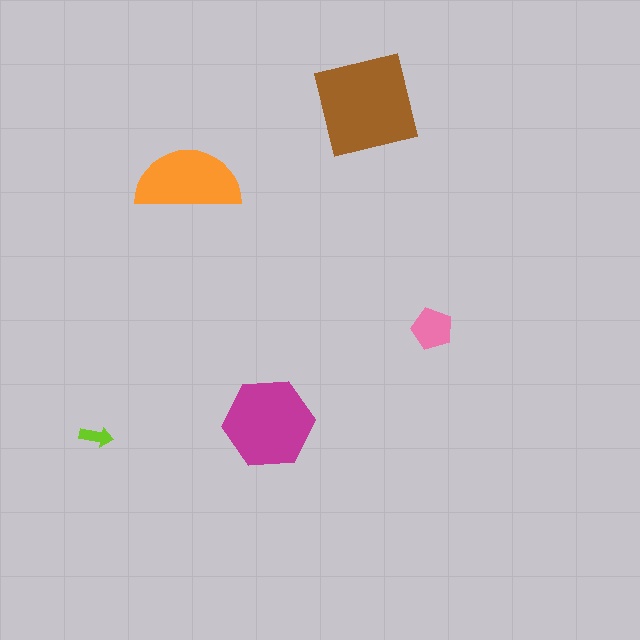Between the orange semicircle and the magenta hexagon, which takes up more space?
The magenta hexagon.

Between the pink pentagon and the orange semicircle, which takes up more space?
The orange semicircle.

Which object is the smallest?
The lime arrow.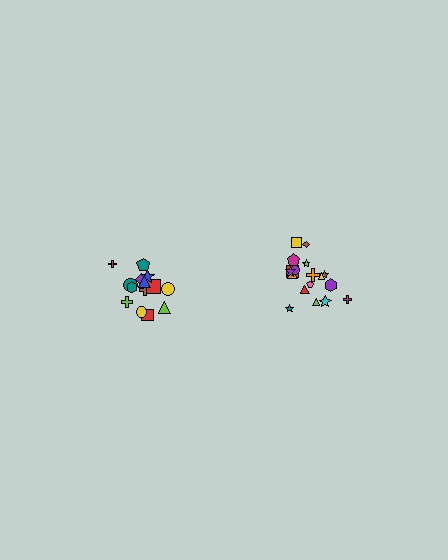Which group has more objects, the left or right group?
The right group.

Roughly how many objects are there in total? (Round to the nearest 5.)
Roughly 35 objects in total.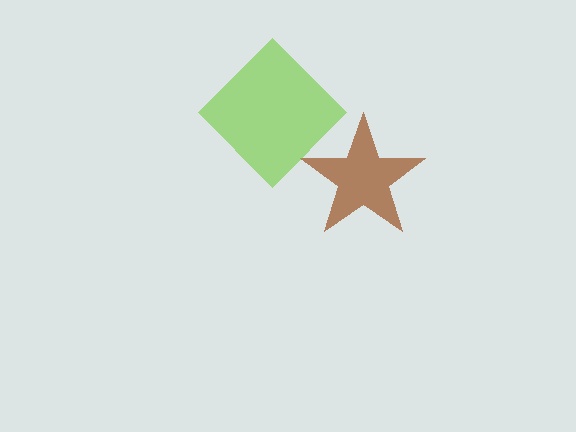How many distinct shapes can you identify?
There are 2 distinct shapes: a brown star, a lime diamond.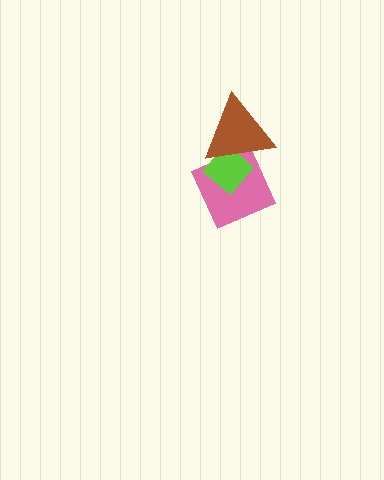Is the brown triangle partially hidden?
No, no other shape covers it.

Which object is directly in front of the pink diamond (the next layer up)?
The lime diamond is directly in front of the pink diamond.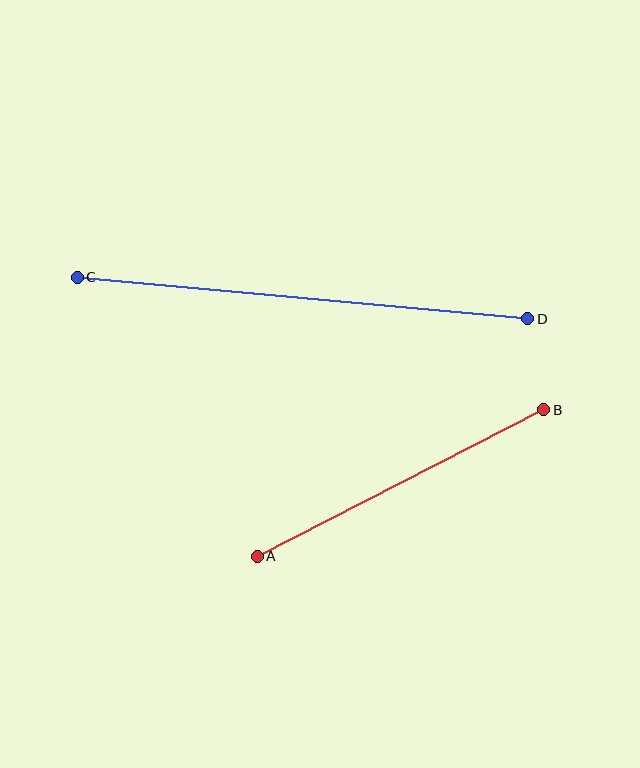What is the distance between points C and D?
The distance is approximately 453 pixels.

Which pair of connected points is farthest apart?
Points C and D are farthest apart.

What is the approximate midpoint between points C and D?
The midpoint is at approximately (302, 298) pixels.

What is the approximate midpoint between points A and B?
The midpoint is at approximately (400, 483) pixels.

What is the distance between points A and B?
The distance is approximately 322 pixels.